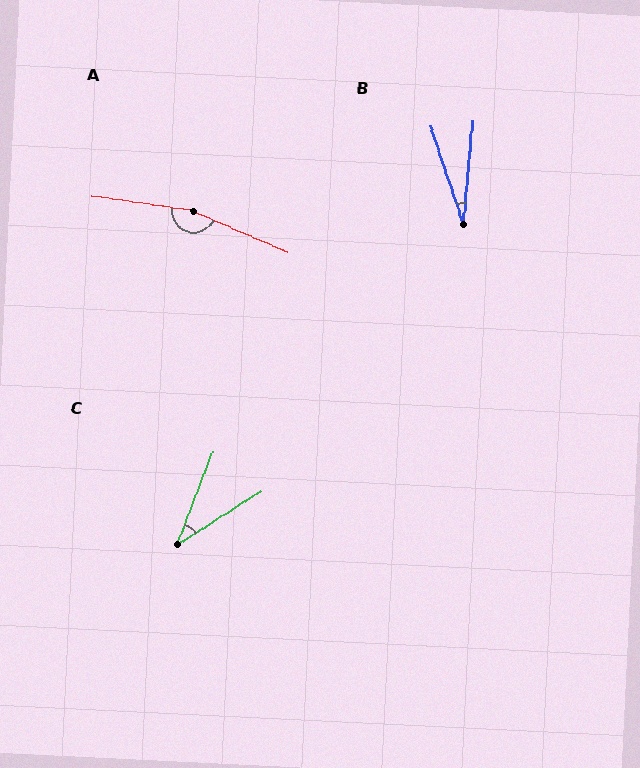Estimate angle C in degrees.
Approximately 37 degrees.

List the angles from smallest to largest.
B (24°), C (37°), A (165°).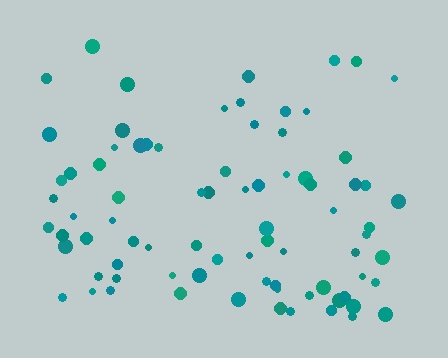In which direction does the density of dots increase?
From top to bottom, with the bottom side densest.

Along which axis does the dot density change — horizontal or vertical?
Vertical.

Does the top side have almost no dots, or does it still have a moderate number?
Still a moderate number, just noticeably fewer than the bottom.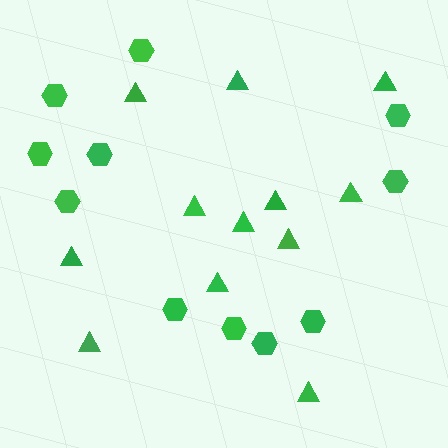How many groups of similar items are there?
There are 2 groups: one group of hexagons (11) and one group of triangles (12).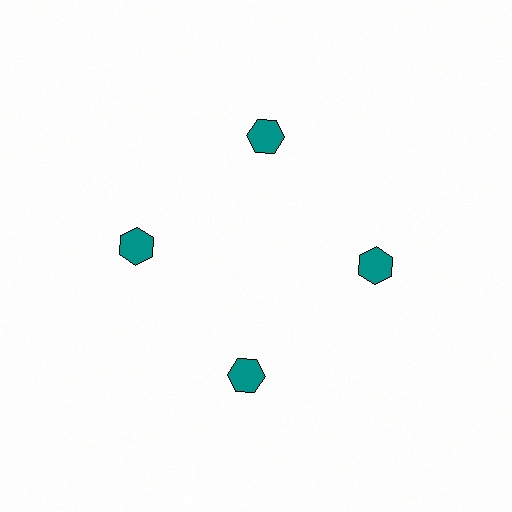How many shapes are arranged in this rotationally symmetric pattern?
There are 4 shapes, arranged in 4 groups of 1.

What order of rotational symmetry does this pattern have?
This pattern has 4-fold rotational symmetry.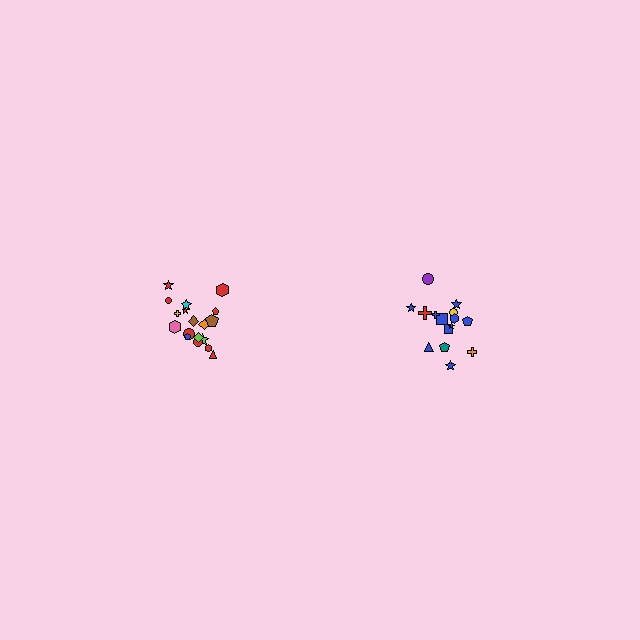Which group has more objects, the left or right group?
The left group.